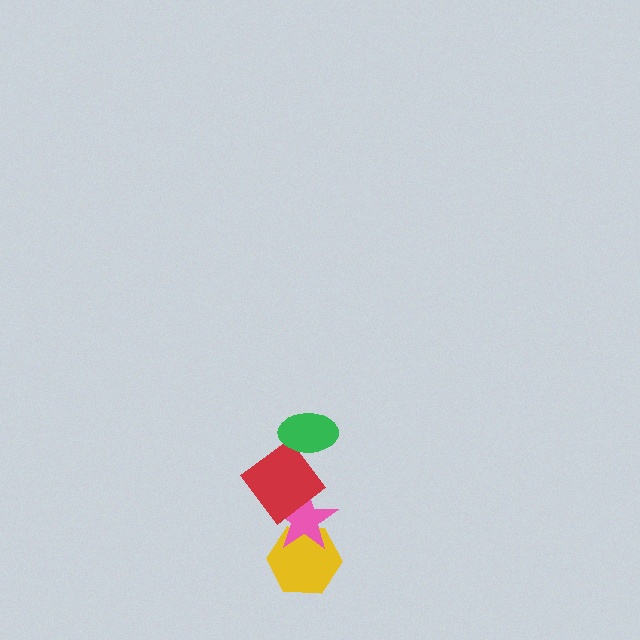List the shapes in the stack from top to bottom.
From top to bottom: the green ellipse, the red diamond, the pink star, the yellow hexagon.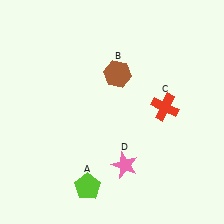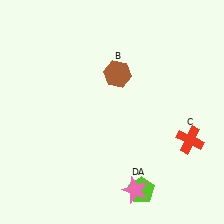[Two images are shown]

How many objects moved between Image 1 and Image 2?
3 objects moved between the two images.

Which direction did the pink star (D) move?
The pink star (D) moved down.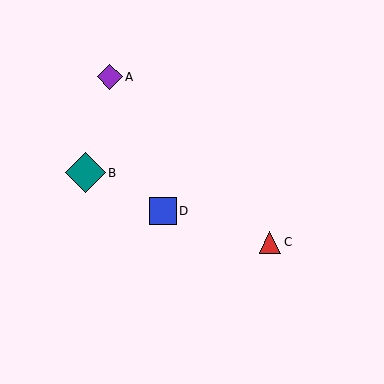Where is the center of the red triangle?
The center of the red triangle is at (270, 242).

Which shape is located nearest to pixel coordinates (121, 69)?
The purple diamond (labeled A) at (110, 77) is nearest to that location.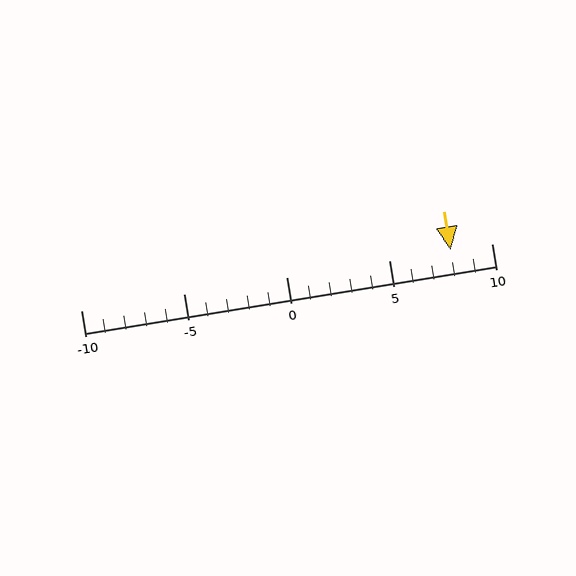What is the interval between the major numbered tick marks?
The major tick marks are spaced 5 units apart.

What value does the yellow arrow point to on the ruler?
The yellow arrow points to approximately 8.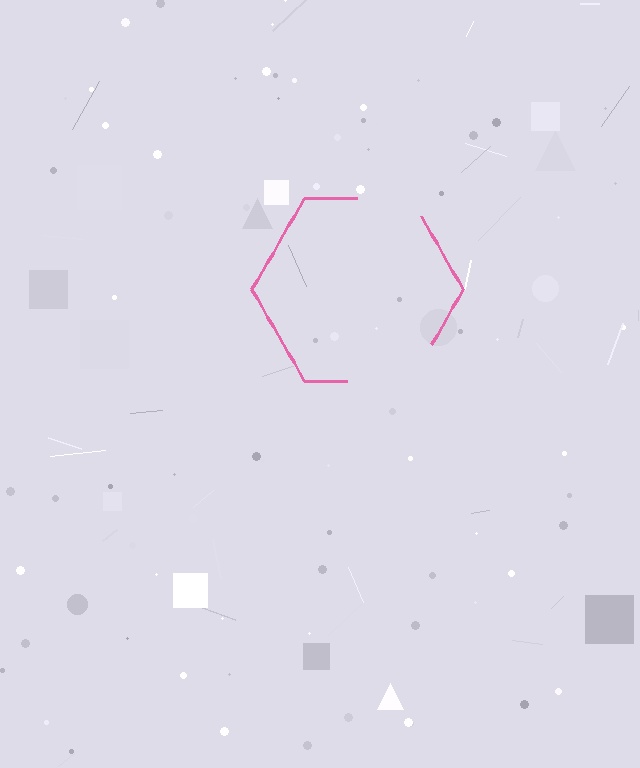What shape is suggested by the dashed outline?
The dashed outline suggests a hexagon.